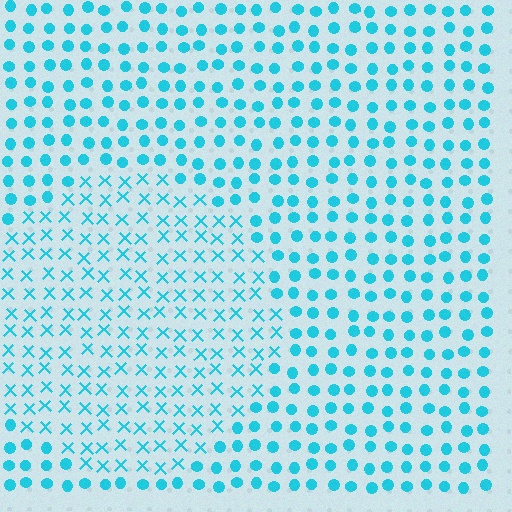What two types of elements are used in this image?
The image uses X marks inside the circle region and circles outside it.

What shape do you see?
I see a circle.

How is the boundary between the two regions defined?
The boundary is defined by a change in element shape: X marks inside vs. circles outside. All elements share the same color and spacing.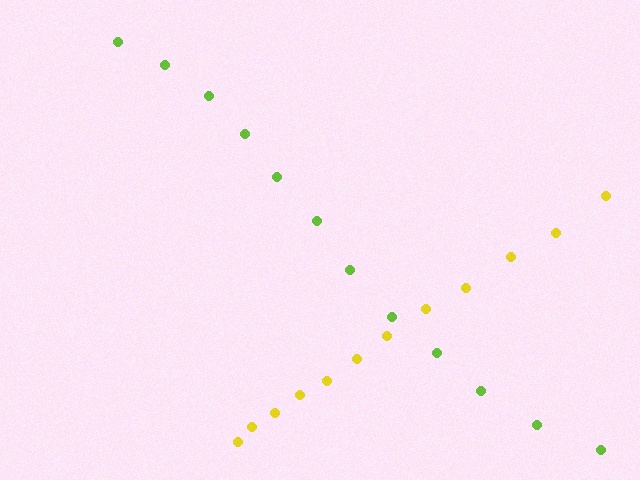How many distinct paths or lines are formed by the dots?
There are 2 distinct paths.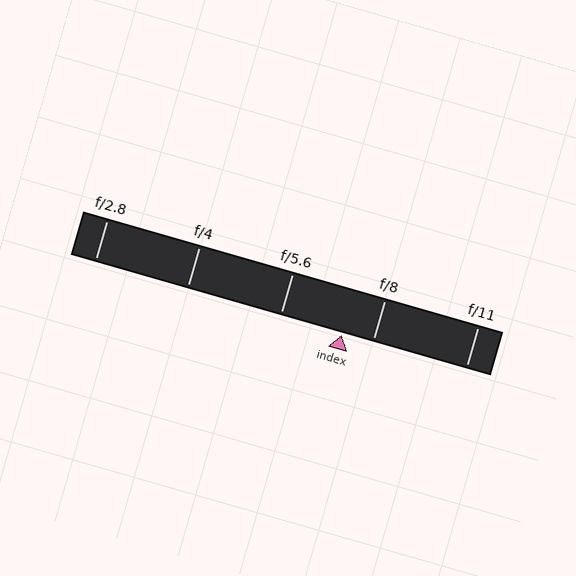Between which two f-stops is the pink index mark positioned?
The index mark is between f/5.6 and f/8.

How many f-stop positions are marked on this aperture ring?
There are 5 f-stop positions marked.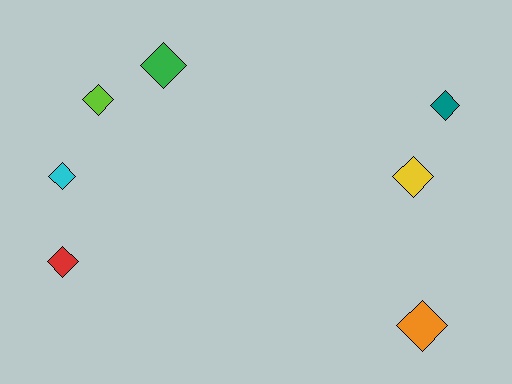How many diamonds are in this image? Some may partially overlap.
There are 7 diamonds.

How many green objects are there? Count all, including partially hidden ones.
There is 1 green object.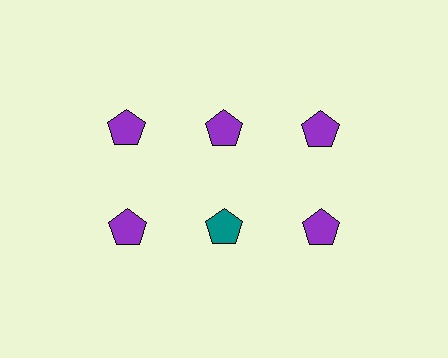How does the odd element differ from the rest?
It has a different color: teal instead of purple.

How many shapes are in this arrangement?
There are 6 shapes arranged in a grid pattern.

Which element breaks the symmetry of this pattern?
The teal pentagon in the second row, second from left column breaks the symmetry. All other shapes are purple pentagons.